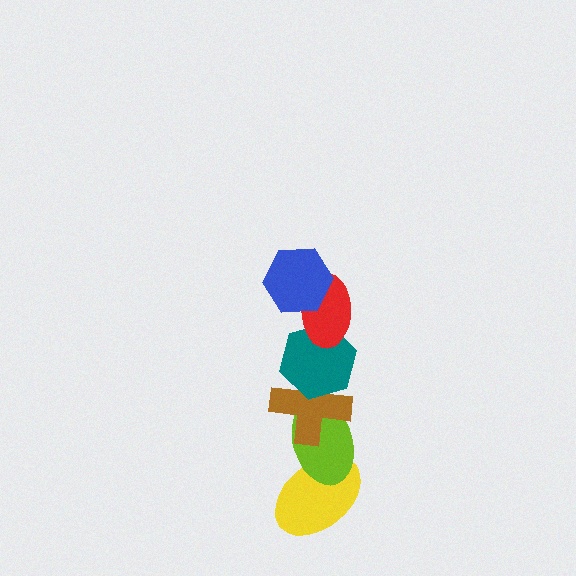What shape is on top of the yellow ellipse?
The lime ellipse is on top of the yellow ellipse.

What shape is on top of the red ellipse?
The blue hexagon is on top of the red ellipse.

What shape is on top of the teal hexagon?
The red ellipse is on top of the teal hexagon.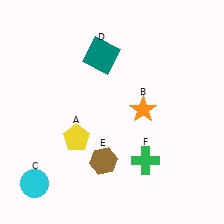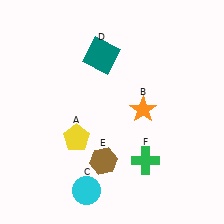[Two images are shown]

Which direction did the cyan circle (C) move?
The cyan circle (C) moved right.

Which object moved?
The cyan circle (C) moved right.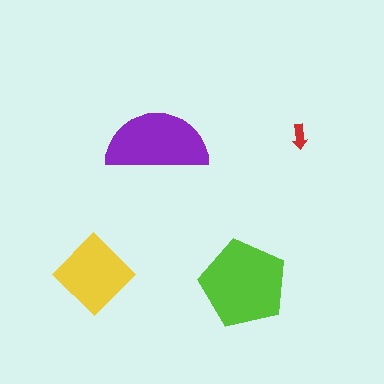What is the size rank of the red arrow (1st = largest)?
4th.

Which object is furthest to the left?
The yellow diamond is leftmost.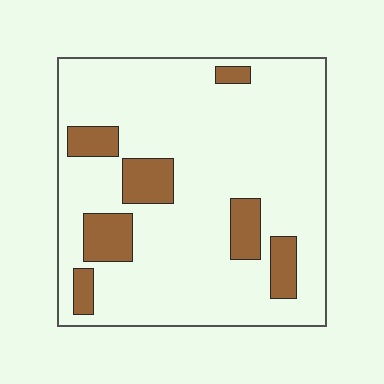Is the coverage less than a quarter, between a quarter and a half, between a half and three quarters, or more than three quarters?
Less than a quarter.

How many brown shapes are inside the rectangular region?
7.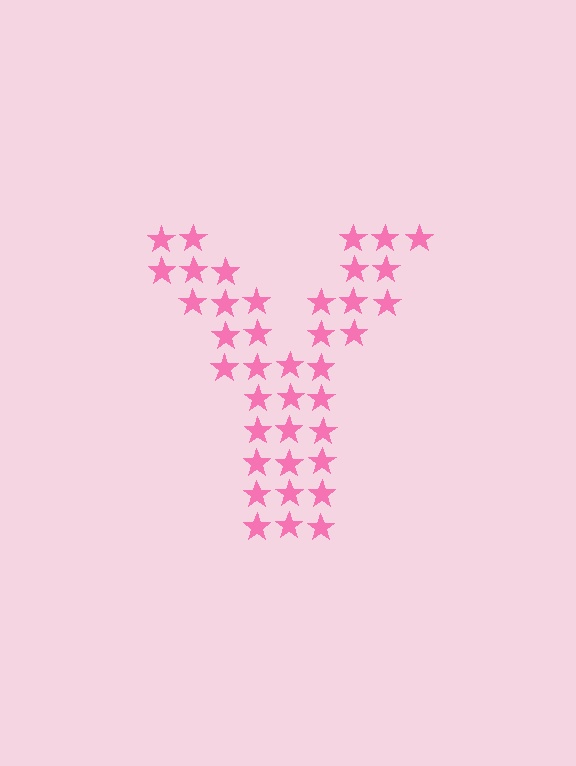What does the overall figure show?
The overall figure shows the letter Y.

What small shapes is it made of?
It is made of small stars.